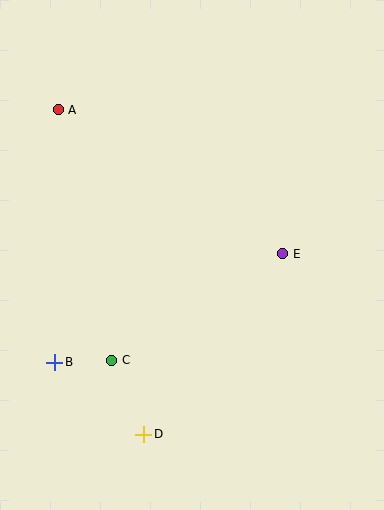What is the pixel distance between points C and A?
The distance between C and A is 256 pixels.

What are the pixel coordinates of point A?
Point A is at (58, 110).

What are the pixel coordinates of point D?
Point D is at (144, 434).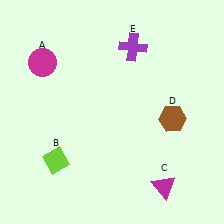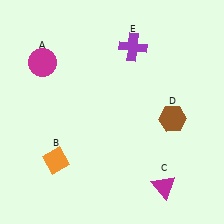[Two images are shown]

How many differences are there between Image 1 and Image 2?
There is 1 difference between the two images.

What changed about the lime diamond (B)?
In Image 1, B is lime. In Image 2, it changed to orange.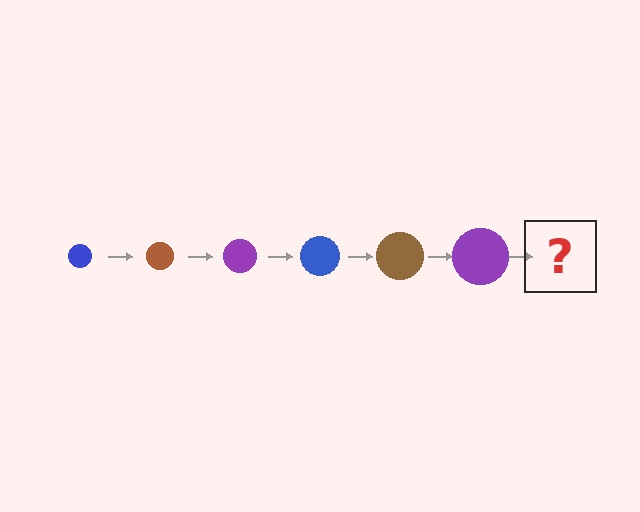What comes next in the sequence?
The next element should be a blue circle, larger than the previous one.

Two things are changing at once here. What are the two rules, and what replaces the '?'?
The two rules are that the circle grows larger each step and the color cycles through blue, brown, and purple. The '?' should be a blue circle, larger than the previous one.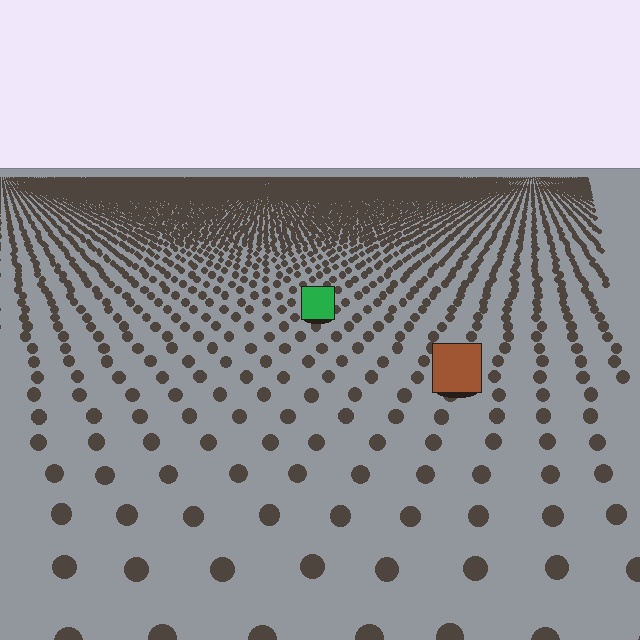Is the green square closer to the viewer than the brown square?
No. The brown square is closer — you can tell from the texture gradient: the ground texture is coarser near it.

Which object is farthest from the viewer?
The green square is farthest from the viewer. It appears smaller and the ground texture around it is denser.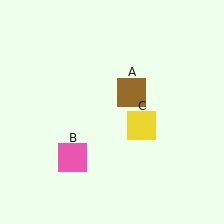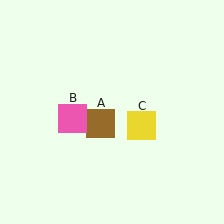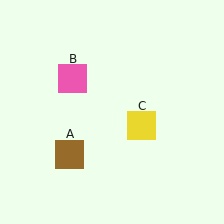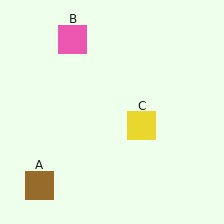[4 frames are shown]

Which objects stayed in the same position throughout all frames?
Yellow square (object C) remained stationary.